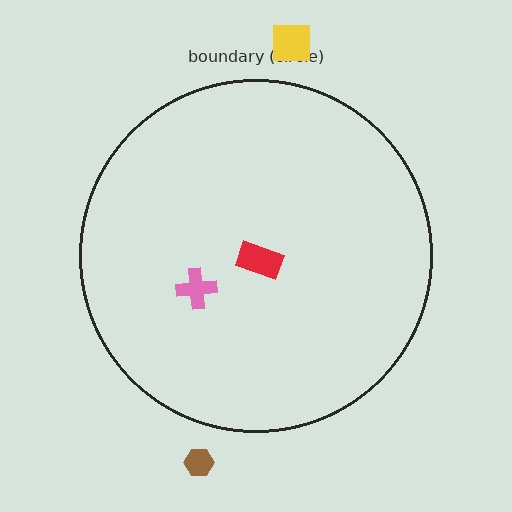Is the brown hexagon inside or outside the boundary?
Outside.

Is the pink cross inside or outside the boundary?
Inside.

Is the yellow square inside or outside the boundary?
Outside.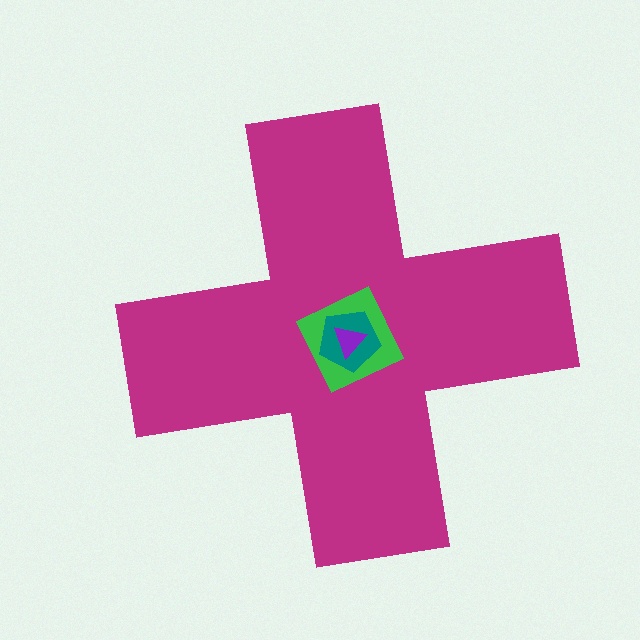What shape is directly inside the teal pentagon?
The purple triangle.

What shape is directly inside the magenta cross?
The green square.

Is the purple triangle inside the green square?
Yes.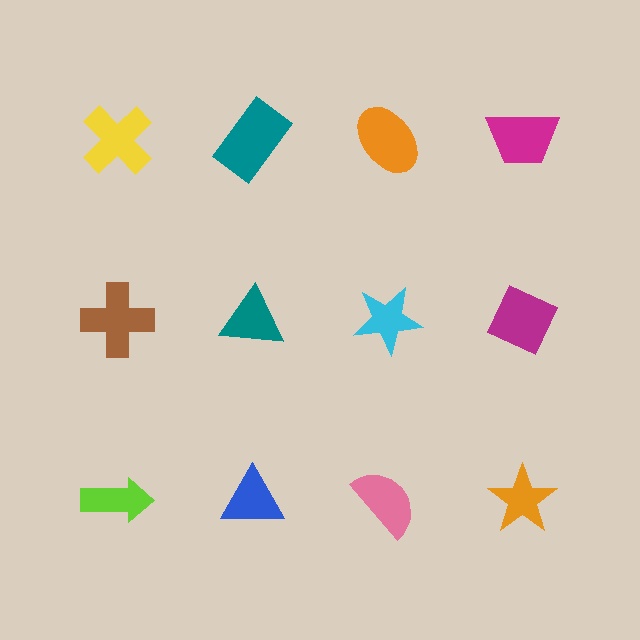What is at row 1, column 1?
A yellow cross.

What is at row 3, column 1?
A lime arrow.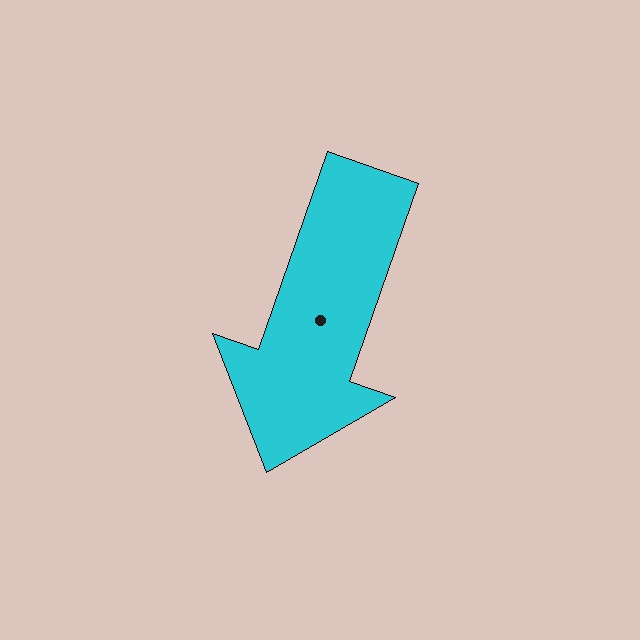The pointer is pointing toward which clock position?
Roughly 7 o'clock.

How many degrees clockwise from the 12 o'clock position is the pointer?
Approximately 199 degrees.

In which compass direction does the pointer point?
South.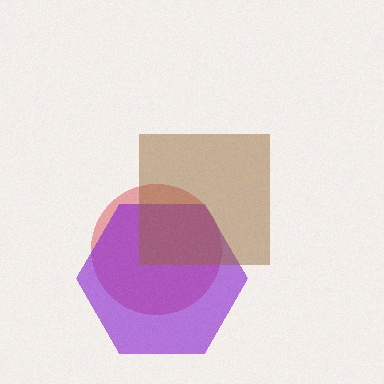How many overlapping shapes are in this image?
There are 3 overlapping shapes in the image.